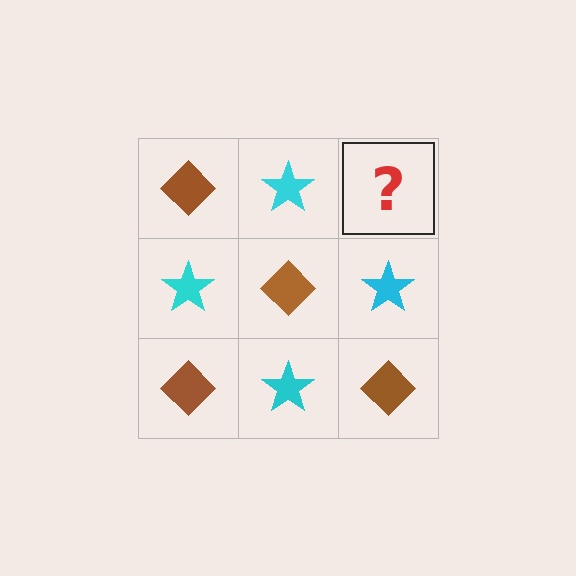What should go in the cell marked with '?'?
The missing cell should contain a brown diamond.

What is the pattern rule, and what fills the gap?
The rule is that it alternates brown diamond and cyan star in a checkerboard pattern. The gap should be filled with a brown diamond.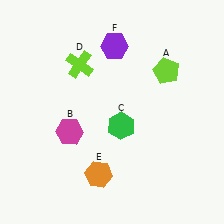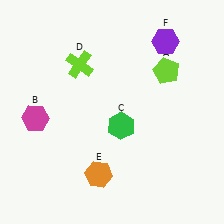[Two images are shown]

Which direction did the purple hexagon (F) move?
The purple hexagon (F) moved right.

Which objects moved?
The objects that moved are: the magenta hexagon (B), the purple hexagon (F).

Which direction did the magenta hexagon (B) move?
The magenta hexagon (B) moved left.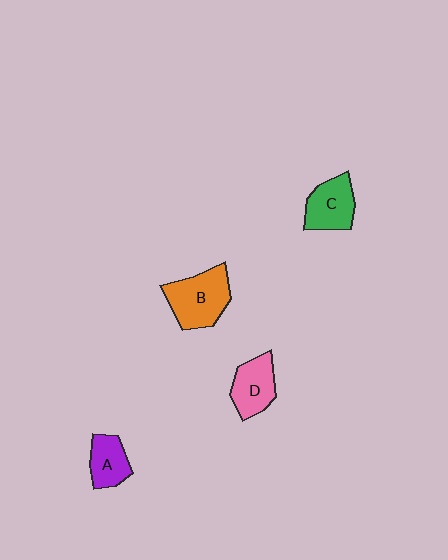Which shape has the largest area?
Shape B (orange).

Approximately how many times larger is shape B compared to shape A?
Approximately 1.7 times.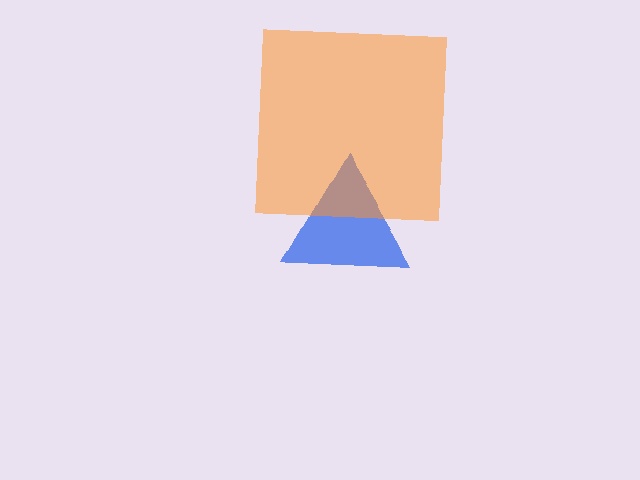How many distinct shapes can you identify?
There are 2 distinct shapes: a blue triangle, an orange square.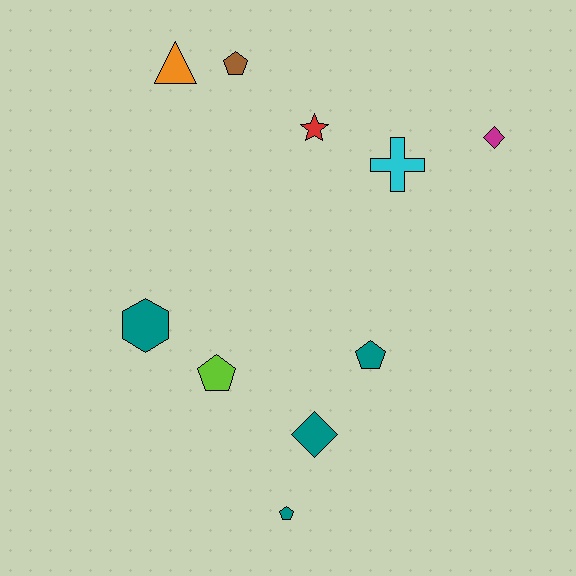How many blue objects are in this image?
There are no blue objects.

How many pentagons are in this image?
There are 4 pentagons.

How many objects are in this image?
There are 10 objects.